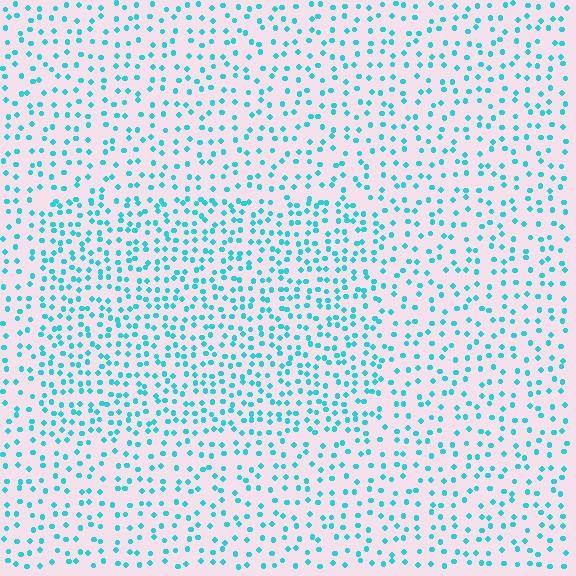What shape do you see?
I see a rectangle.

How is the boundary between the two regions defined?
The boundary is defined by a change in element density (approximately 1.6x ratio). All elements are the same color, size, and shape.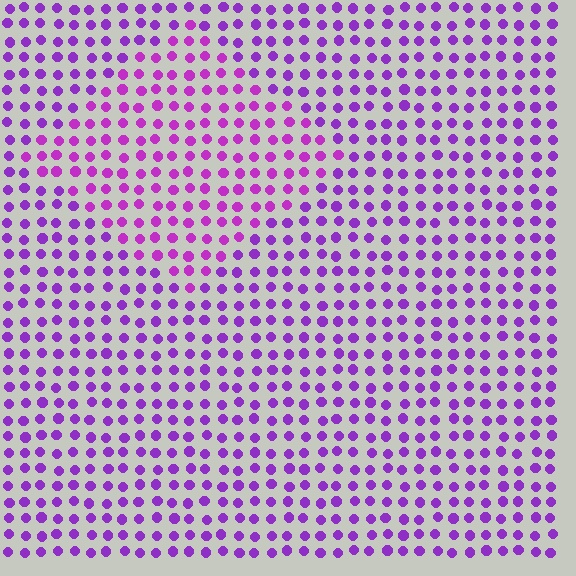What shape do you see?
I see a diamond.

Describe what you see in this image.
The image is filled with small purple elements in a uniform arrangement. A diamond-shaped region is visible where the elements are tinted to a slightly different hue, forming a subtle color boundary.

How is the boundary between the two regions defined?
The boundary is defined purely by a slight shift in hue (about 20 degrees). Spacing, size, and orientation are identical on both sides.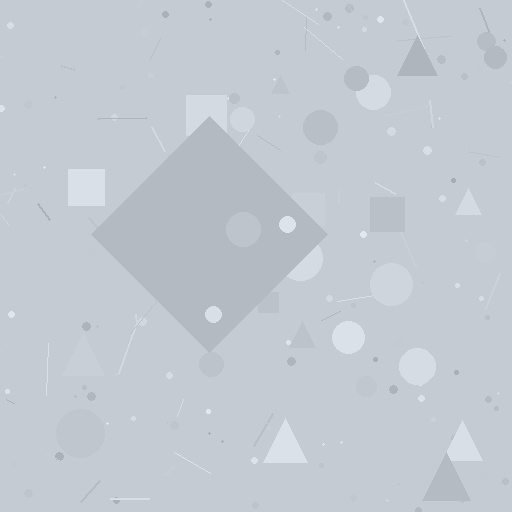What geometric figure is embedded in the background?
A diamond is embedded in the background.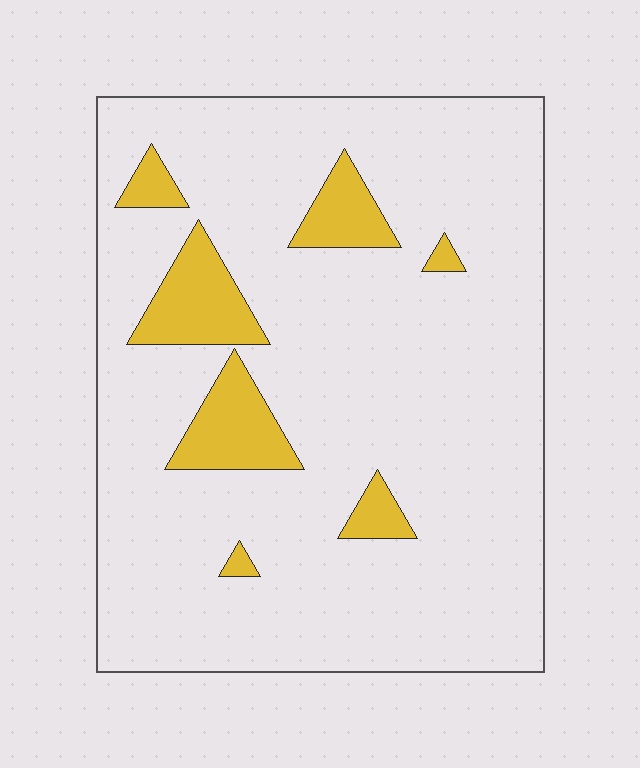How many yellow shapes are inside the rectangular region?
7.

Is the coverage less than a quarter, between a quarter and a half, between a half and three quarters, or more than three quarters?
Less than a quarter.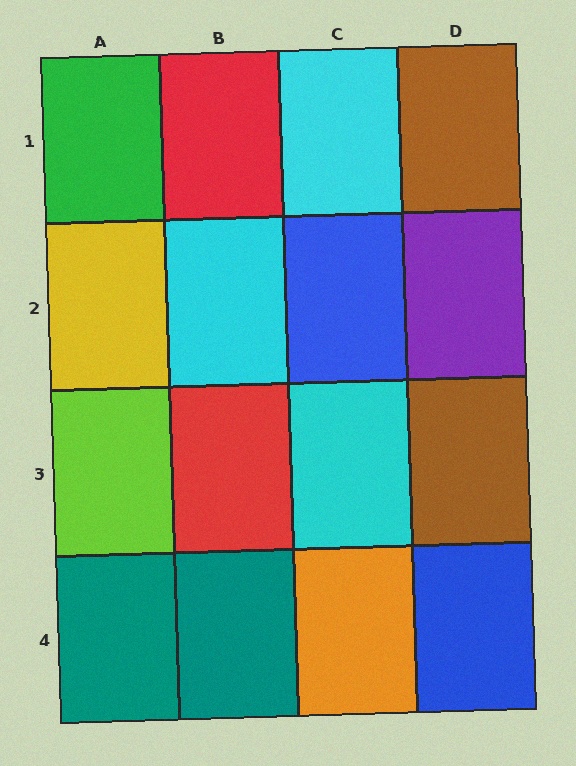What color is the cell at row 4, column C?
Orange.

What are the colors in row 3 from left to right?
Lime, red, cyan, brown.